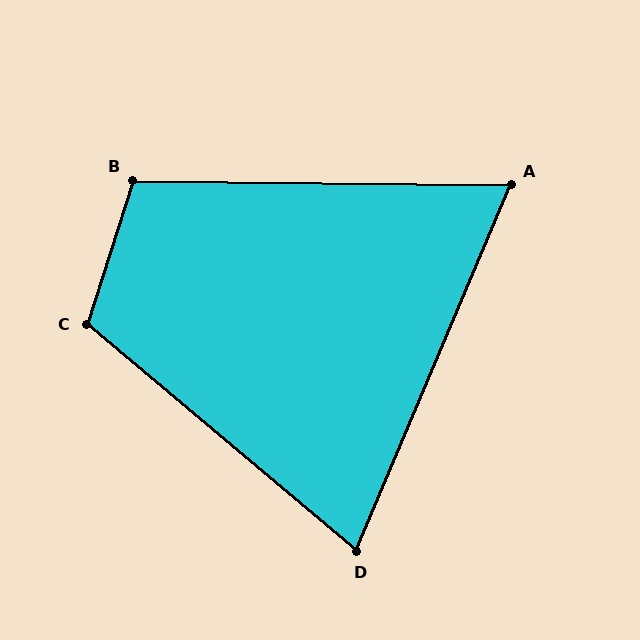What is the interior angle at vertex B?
Approximately 107 degrees (obtuse).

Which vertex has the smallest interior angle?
A, at approximately 68 degrees.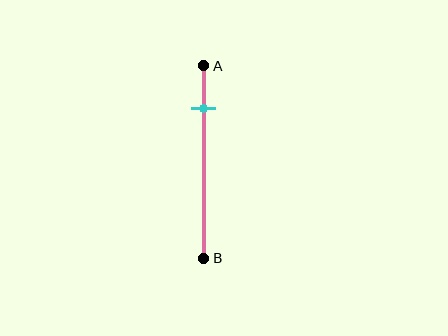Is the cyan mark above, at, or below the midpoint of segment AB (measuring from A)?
The cyan mark is above the midpoint of segment AB.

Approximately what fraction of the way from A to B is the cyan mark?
The cyan mark is approximately 20% of the way from A to B.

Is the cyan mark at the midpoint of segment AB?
No, the mark is at about 20% from A, not at the 50% midpoint.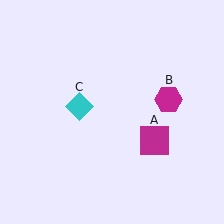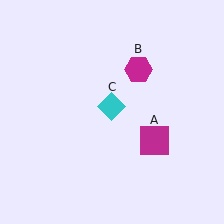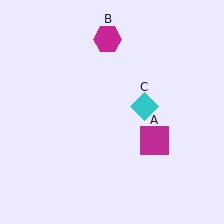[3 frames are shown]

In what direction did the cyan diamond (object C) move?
The cyan diamond (object C) moved right.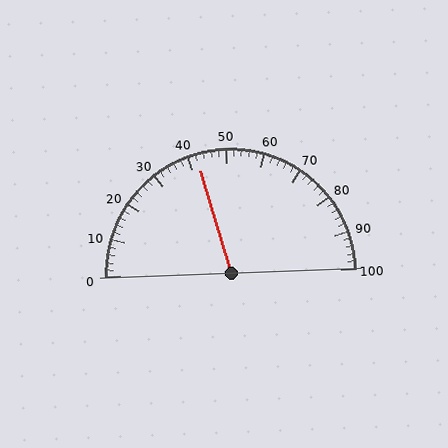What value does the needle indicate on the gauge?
The needle indicates approximately 42.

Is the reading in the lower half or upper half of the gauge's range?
The reading is in the lower half of the range (0 to 100).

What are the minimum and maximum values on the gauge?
The gauge ranges from 0 to 100.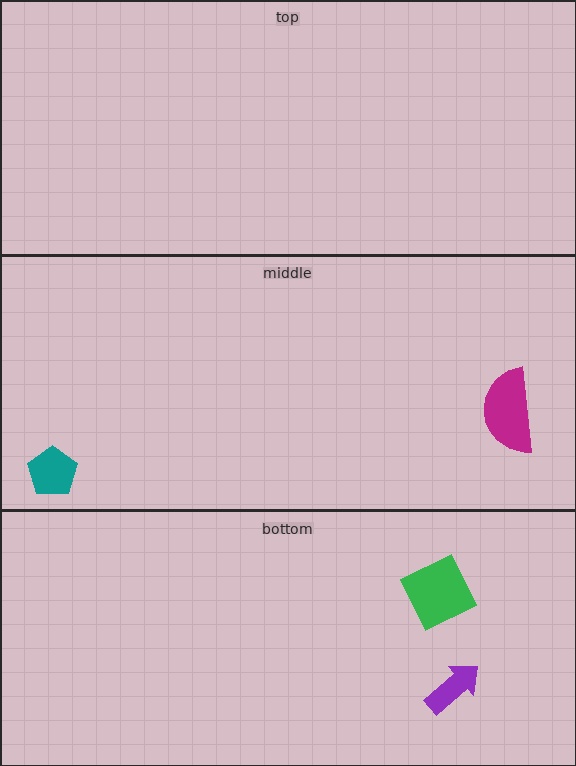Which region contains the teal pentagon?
The middle region.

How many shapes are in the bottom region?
2.